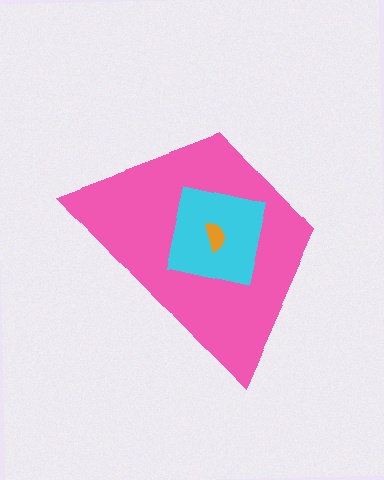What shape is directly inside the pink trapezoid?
The cyan square.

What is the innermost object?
The orange semicircle.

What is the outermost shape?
The pink trapezoid.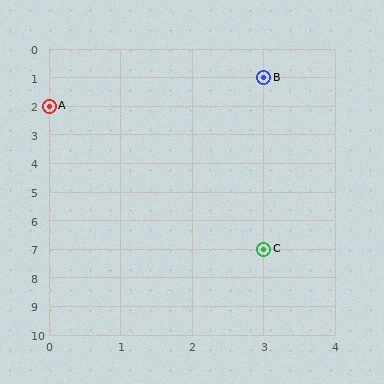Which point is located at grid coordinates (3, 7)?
Point C is at (3, 7).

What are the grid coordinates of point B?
Point B is at grid coordinates (3, 1).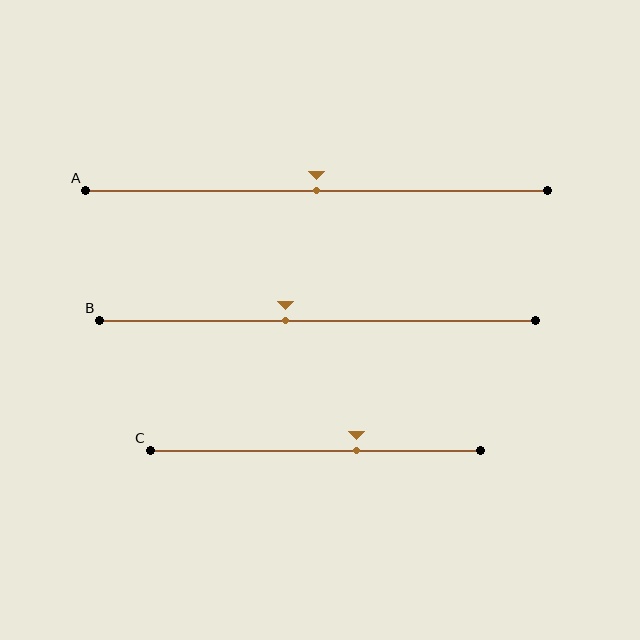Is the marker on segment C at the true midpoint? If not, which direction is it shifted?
No, the marker on segment C is shifted to the right by about 12% of the segment length.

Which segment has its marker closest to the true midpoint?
Segment A has its marker closest to the true midpoint.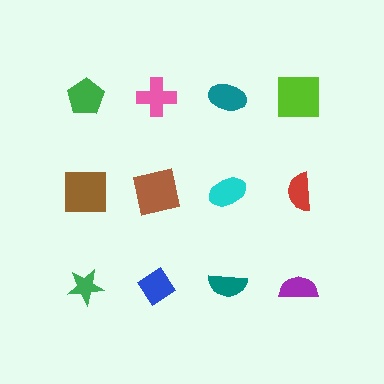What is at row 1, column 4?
A lime square.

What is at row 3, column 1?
A green star.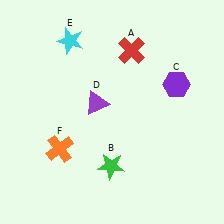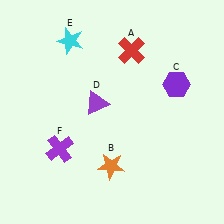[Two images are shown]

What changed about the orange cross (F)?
In Image 1, F is orange. In Image 2, it changed to purple.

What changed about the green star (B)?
In Image 1, B is green. In Image 2, it changed to orange.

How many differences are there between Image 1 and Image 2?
There are 2 differences between the two images.